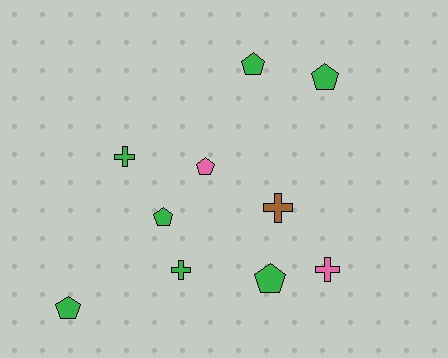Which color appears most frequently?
Green, with 7 objects.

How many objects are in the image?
There are 10 objects.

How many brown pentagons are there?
There are no brown pentagons.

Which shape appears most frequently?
Pentagon, with 6 objects.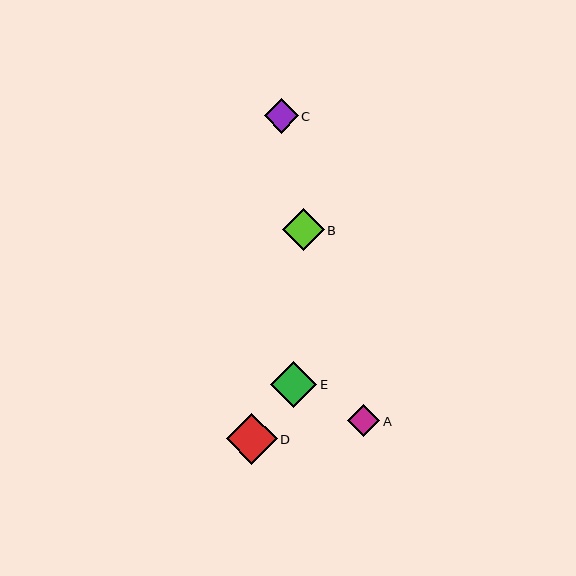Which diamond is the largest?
Diamond D is the largest with a size of approximately 50 pixels.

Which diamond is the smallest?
Diamond A is the smallest with a size of approximately 32 pixels.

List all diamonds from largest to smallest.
From largest to smallest: D, E, B, C, A.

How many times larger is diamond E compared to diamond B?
Diamond E is approximately 1.1 times the size of diamond B.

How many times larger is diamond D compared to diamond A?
Diamond D is approximately 1.6 times the size of diamond A.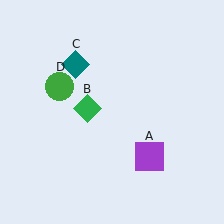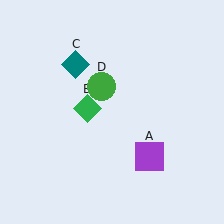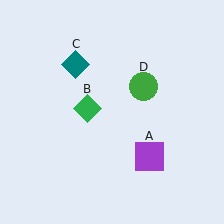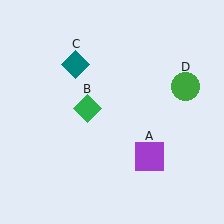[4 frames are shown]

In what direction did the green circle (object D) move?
The green circle (object D) moved right.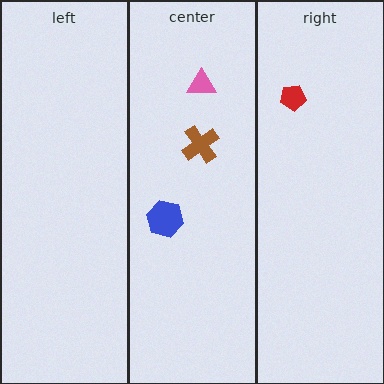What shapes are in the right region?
The red pentagon.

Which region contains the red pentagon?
The right region.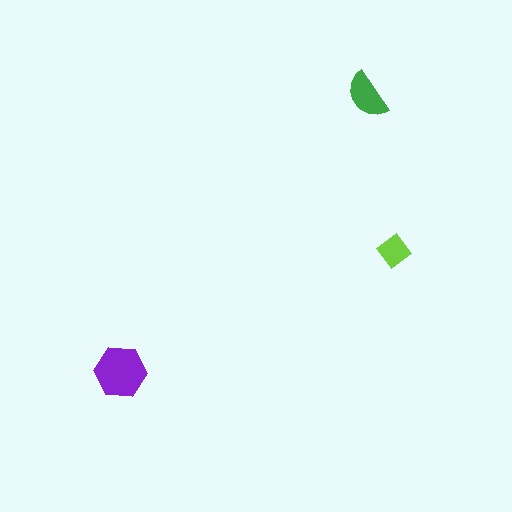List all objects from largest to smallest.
The purple hexagon, the green semicircle, the lime diamond.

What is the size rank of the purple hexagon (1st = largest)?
1st.